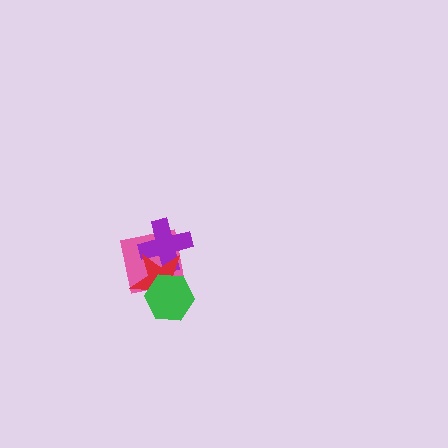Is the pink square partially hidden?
Yes, it is partially covered by another shape.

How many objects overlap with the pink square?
3 objects overlap with the pink square.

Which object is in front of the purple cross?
The red star is in front of the purple cross.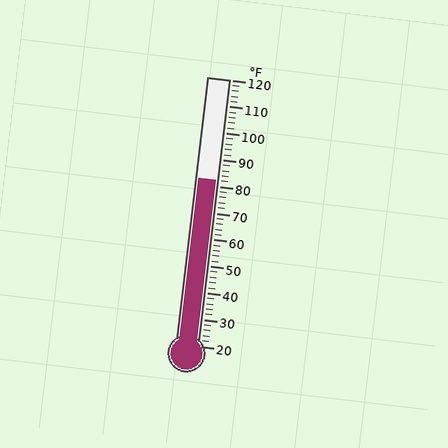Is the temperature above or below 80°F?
The temperature is above 80°F.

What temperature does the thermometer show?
The thermometer shows approximately 82°F.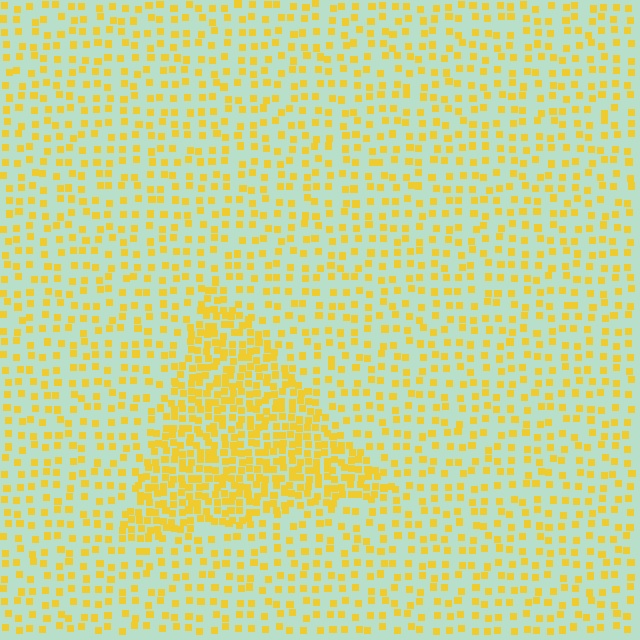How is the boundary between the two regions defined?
The boundary is defined by a change in element density (approximately 2.3x ratio). All elements are the same color, size, and shape.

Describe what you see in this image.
The image contains small yellow elements arranged at two different densities. A triangle-shaped region is visible where the elements are more densely packed than the surrounding area.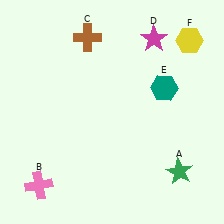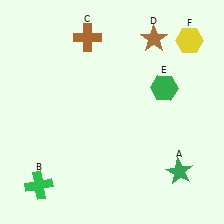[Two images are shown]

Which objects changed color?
B changed from pink to green. D changed from magenta to brown. E changed from teal to green.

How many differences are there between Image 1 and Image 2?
There are 3 differences between the two images.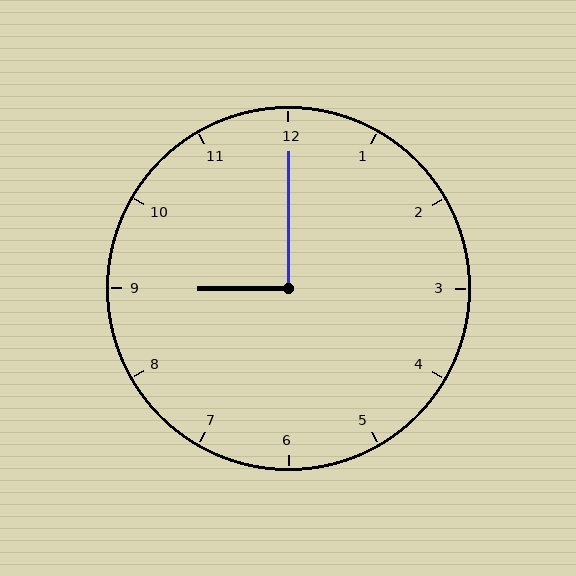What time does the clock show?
9:00.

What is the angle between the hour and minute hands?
Approximately 90 degrees.